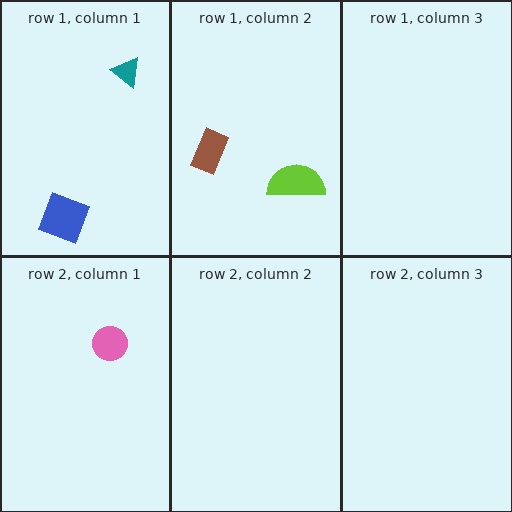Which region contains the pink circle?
The row 2, column 1 region.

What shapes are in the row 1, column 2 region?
The lime semicircle, the brown rectangle.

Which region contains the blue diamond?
The row 1, column 1 region.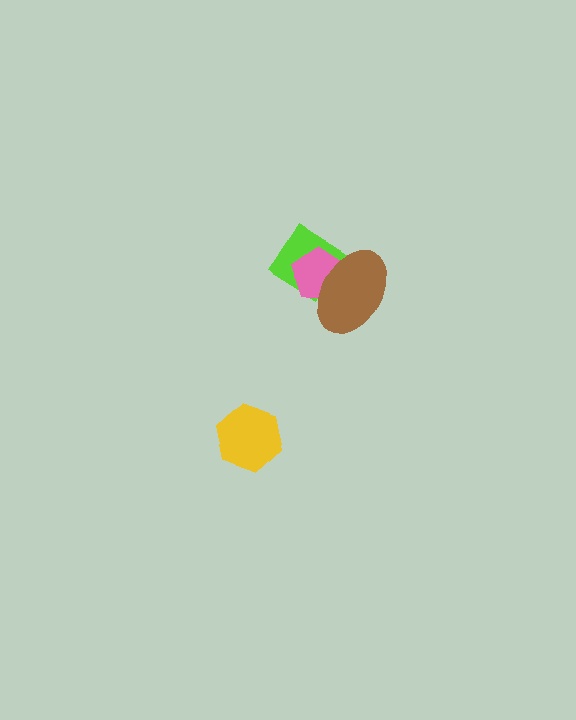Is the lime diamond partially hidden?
Yes, it is partially covered by another shape.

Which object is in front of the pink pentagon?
The brown ellipse is in front of the pink pentagon.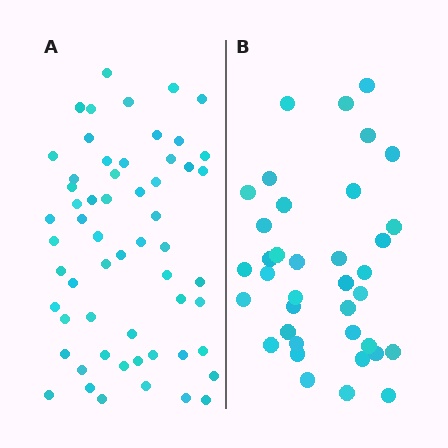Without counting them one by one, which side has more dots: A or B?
Region A (the left region) has more dots.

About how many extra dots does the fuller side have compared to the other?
Region A has approximately 20 more dots than region B.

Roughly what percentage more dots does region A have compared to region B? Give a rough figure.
About 55% more.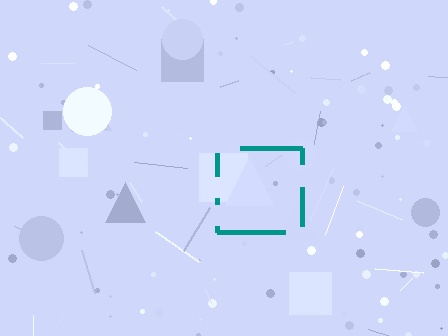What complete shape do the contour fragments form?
The contour fragments form a square.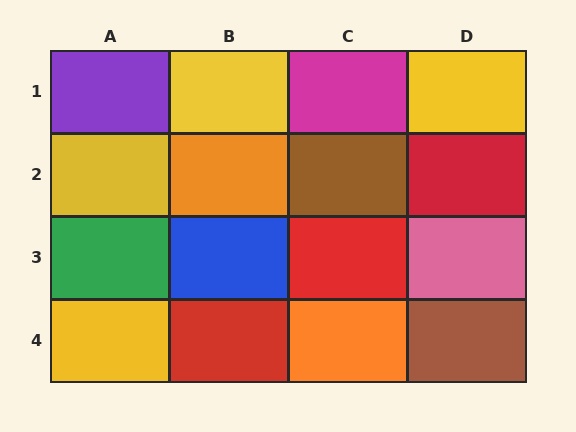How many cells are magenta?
1 cell is magenta.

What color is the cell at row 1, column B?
Yellow.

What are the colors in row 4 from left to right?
Yellow, red, orange, brown.